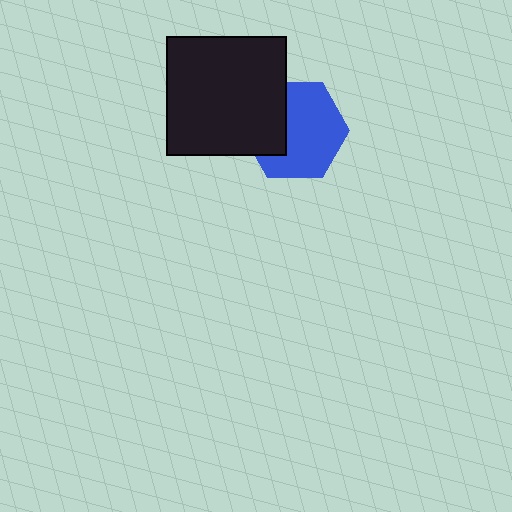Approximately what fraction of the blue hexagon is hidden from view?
Roughly 33% of the blue hexagon is hidden behind the black square.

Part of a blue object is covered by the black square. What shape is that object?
It is a hexagon.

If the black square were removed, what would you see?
You would see the complete blue hexagon.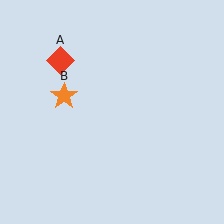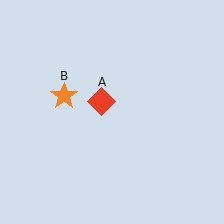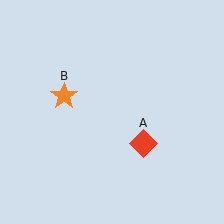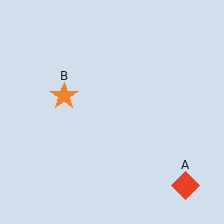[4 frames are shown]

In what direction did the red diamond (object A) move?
The red diamond (object A) moved down and to the right.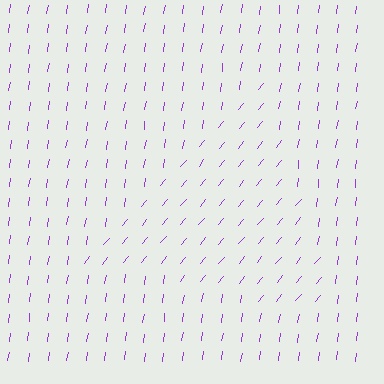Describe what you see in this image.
The image is filled with small purple line segments. A triangle region in the image has lines oriented differently from the surrounding lines, creating a visible texture boundary.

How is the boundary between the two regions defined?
The boundary is defined purely by a change in line orientation (approximately 31 degrees difference). All lines are the same color and thickness.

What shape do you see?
I see a triangle.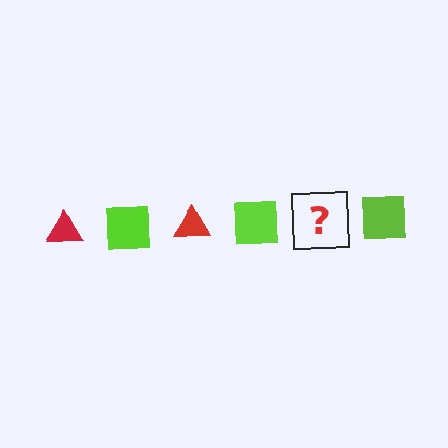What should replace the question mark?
The question mark should be replaced with a red triangle.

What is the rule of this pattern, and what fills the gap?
The rule is that the pattern alternates between red triangle and lime square. The gap should be filled with a red triangle.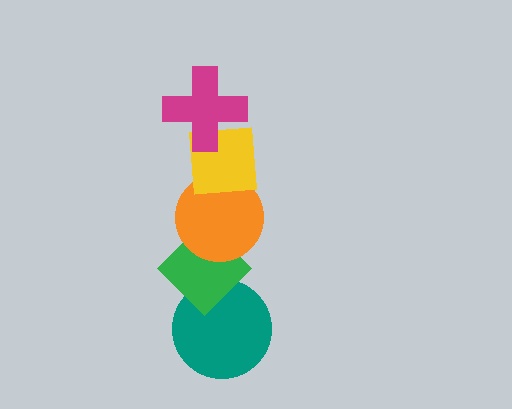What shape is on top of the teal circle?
The green diamond is on top of the teal circle.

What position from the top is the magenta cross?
The magenta cross is 1st from the top.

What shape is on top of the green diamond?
The orange circle is on top of the green diamond.